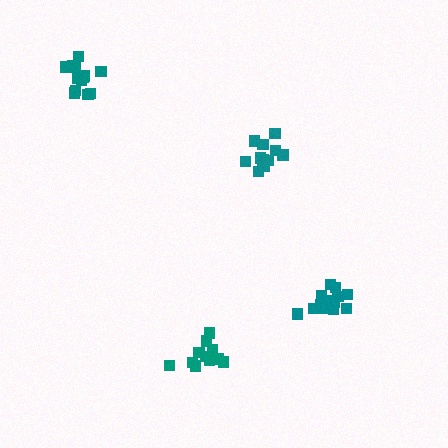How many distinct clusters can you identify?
There are 4 distinct clusters.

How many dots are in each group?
Group 1: 11 dots, Group 2: 11 dots, Group 3: 15 dots, Group 4: 13 dots (50 total).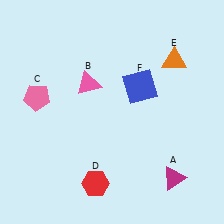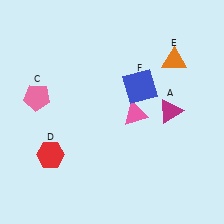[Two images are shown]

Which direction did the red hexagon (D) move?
The red hexagon (D) moved left.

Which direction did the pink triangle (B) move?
The pink triangle (B) moved right.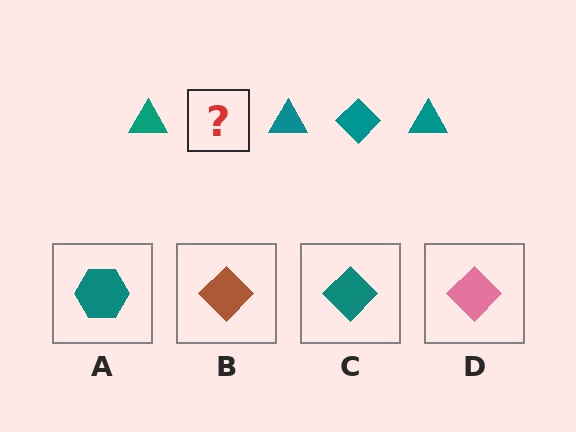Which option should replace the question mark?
Option C.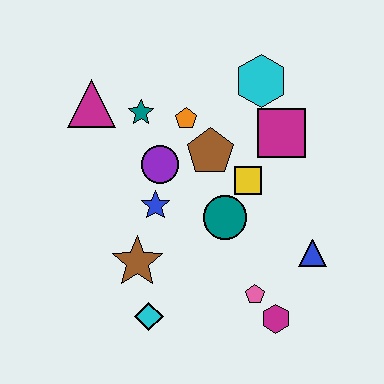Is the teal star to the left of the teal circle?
Yes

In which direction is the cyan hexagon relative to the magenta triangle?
The cyan hexagon is to the right of the magenta triangle.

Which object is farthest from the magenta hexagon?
The magenta triangle is farthest from the magenta hexagon.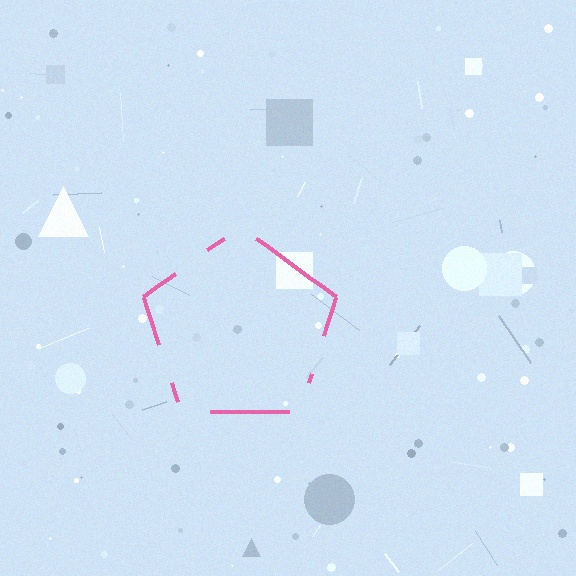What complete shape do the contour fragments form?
The contour fragments form a pentagon.